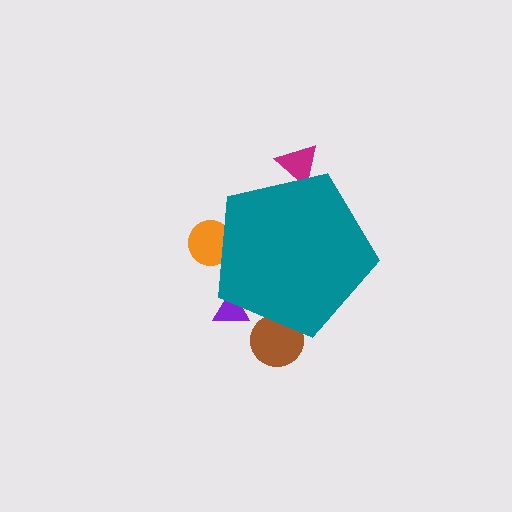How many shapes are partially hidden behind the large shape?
4 shapes are partially hidden.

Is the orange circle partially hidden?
Yes, the orange circle is partially hidden behind the teal pentagon.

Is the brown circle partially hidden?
Yes, the brown circle is partially hidden behind the teal pentagon.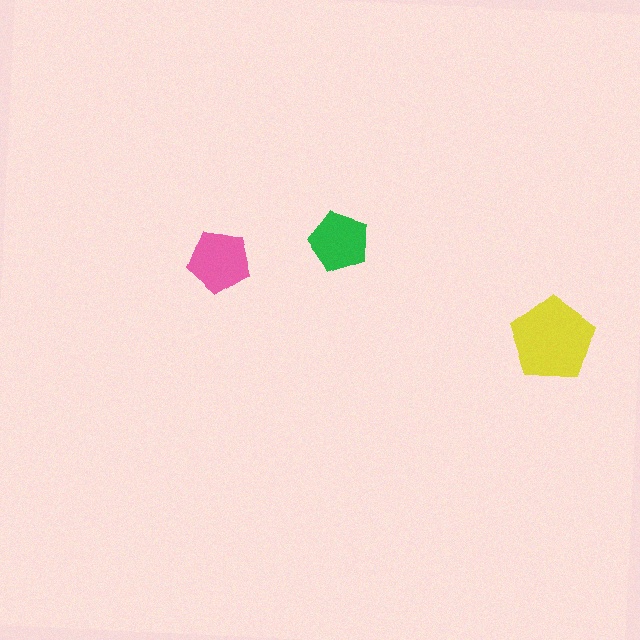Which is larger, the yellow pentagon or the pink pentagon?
The yellow one.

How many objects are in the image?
There are 3 objects in the image.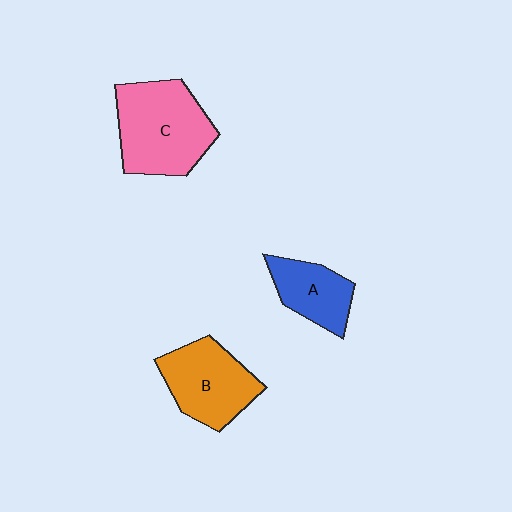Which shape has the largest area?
Shape C (pink).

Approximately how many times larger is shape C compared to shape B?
Approximately 1.3 times.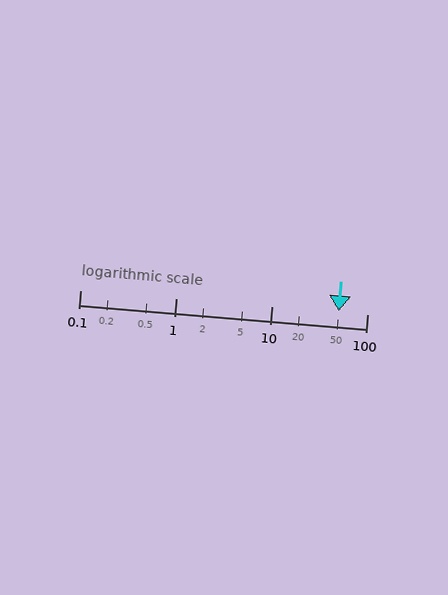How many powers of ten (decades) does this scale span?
The scale spans 3 decades, from 0.1 to 100.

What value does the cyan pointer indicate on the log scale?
The pointer indicates approximately 51.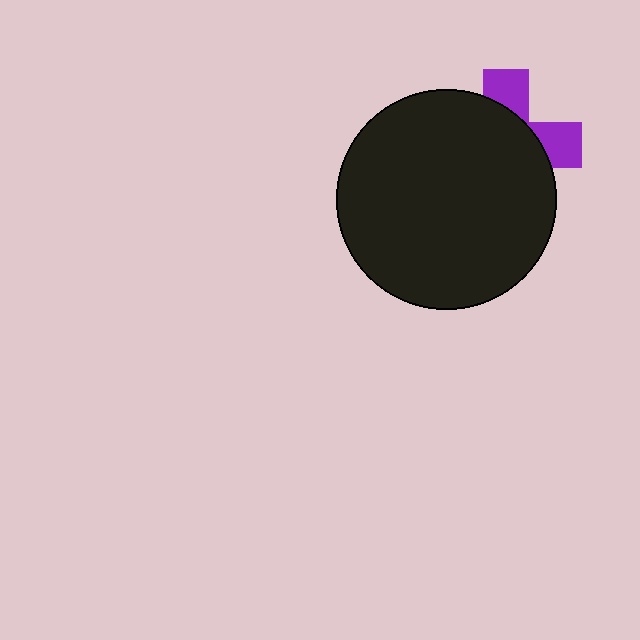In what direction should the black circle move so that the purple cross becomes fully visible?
The black circle should move toward the lower-left. That is the shortest direction to clear the overlap and leave the purple cross fully visible.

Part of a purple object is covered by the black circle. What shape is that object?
It is a cross.